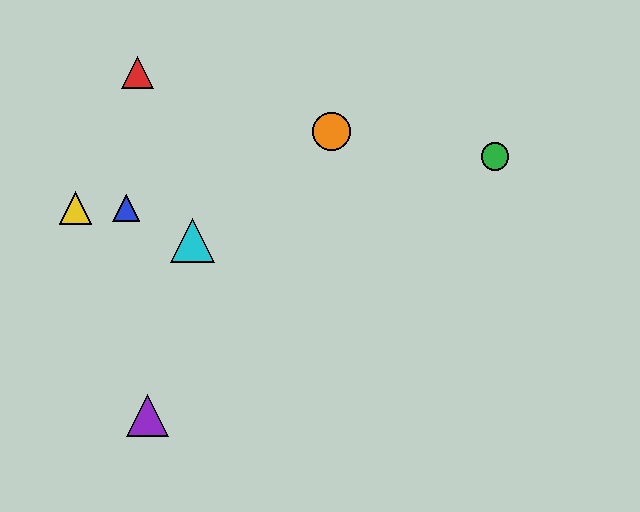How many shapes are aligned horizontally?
2 shapes (the blue triangle, the yellow triangle) are aligned horizontally.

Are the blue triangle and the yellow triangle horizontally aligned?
Yes, both are at y≈208.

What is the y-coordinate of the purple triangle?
The purple triangle is at y≈415.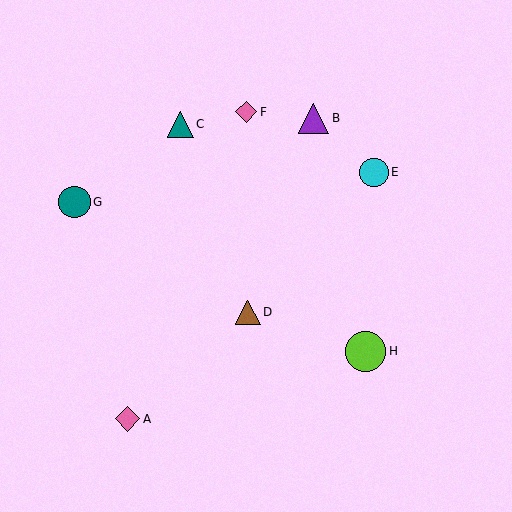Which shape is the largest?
The lime circle (labeled H) is the largest.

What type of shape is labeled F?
Shape F is a pink diamond.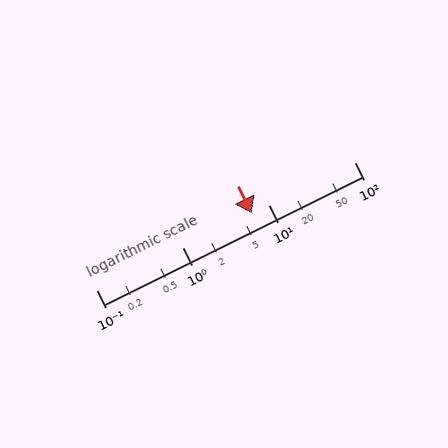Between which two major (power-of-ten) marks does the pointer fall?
The pointer is between 1 and 10.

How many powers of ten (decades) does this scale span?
The scale spans 3 decades, from 0.1 to 100.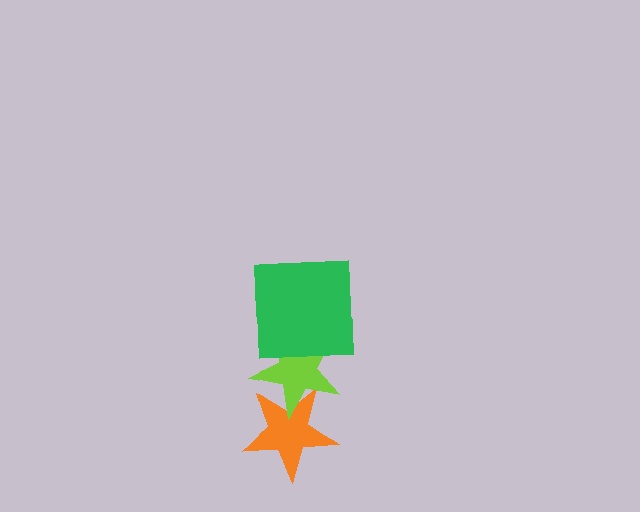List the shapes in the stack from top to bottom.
From top to bottom: the green square, the lime star, the orange star.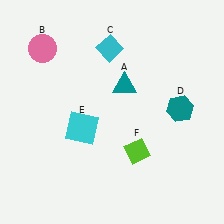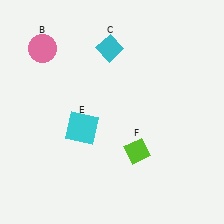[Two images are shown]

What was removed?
The teal triangle (A), the teal hexagon (D) were removed in Image 2.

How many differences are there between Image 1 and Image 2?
There are 2 differences between the two images.